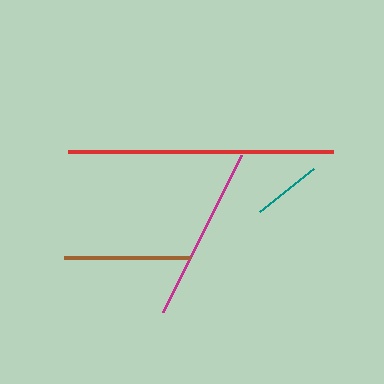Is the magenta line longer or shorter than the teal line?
The magenta line is longer than the teal line.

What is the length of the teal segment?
The teal segment is approximately 69 pixels long.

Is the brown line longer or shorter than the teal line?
The brown line is longer than the teal line.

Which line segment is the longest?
The red line is the longest at approximately 265 pixels.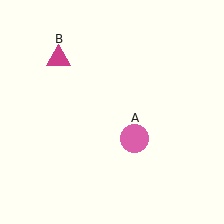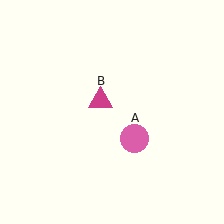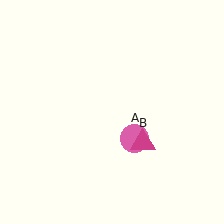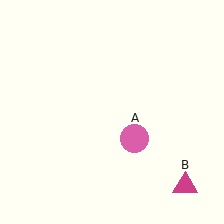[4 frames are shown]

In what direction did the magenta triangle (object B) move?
The magenta triangle (object B) moved down and to the right.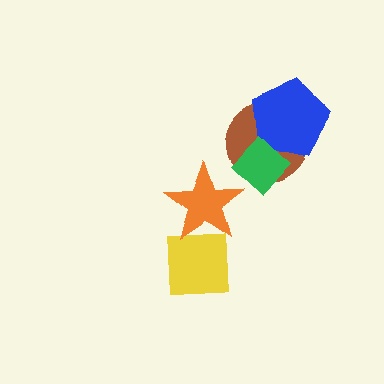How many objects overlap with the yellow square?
1 object overlaps with the yellow square.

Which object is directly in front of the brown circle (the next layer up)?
The blue pentagon is directly in front of the brown circle.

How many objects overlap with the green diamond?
2 objects overlap with the green diamond.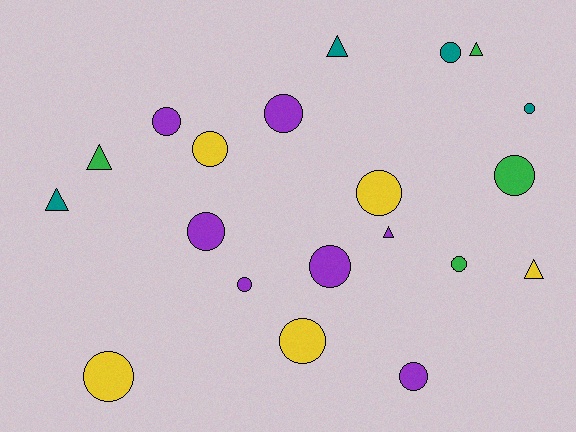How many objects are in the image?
There are 20 objects.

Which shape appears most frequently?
Circle, with 14 objects.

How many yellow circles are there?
There are 4 yellow circles.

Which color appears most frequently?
Purple, with 7 objects.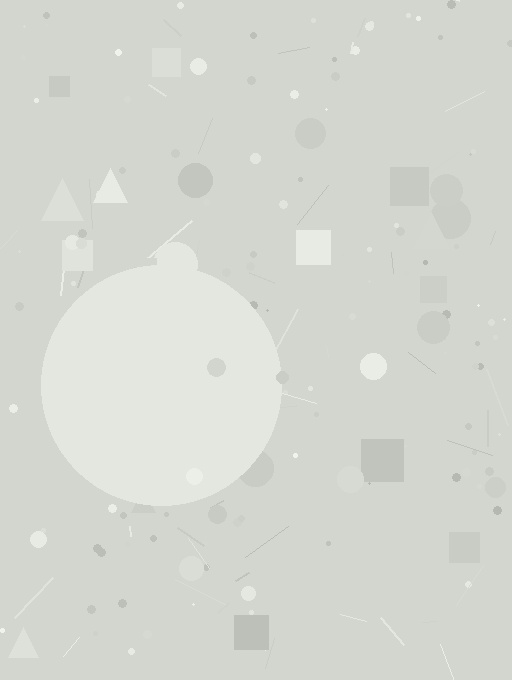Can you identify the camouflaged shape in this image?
The camouflaged shape is a circle.